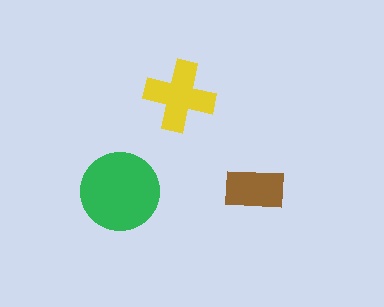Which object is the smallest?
The brown rectangle.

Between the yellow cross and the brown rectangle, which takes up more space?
The yellow cross.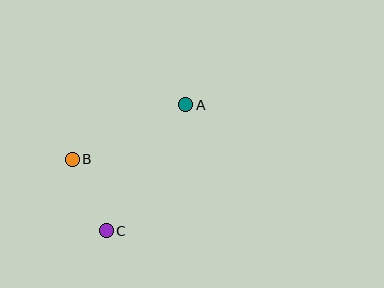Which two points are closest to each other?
Points B and C are closest to each other.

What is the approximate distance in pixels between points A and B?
The distance between A and B is approximately 126 pixels.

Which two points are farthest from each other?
Points A and C are farthest from each other.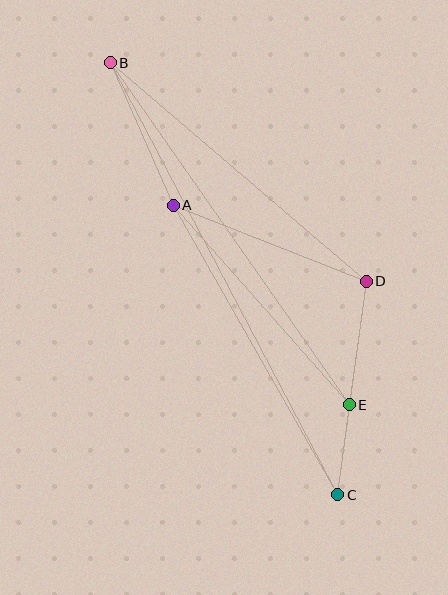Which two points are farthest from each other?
Points B and C are farthest from each other.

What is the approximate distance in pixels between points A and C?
The distance between A and C is approximately 333 pixels.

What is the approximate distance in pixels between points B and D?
The distance between B and D is approximately 336 pixels.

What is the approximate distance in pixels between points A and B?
The distance between A and B is approximately 156 pixels.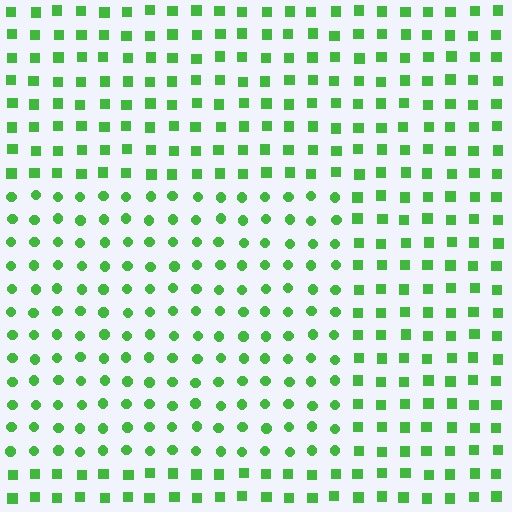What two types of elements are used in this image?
The image uses circles inside the rectangle region and squares outside it.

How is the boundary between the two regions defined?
The boundary is defined by a change in element shape: circles inside vs. squares outside. All elements share the same color and spacing.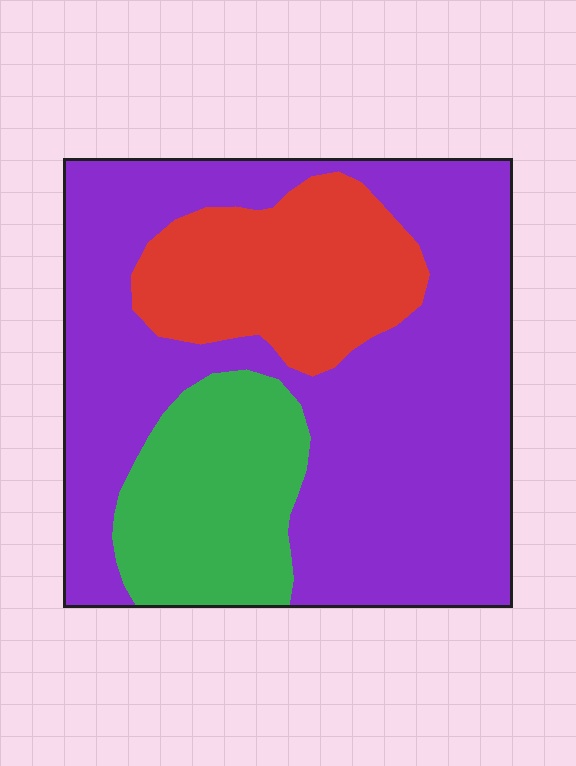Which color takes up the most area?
Purple, at roughly 60%.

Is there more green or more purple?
Purple.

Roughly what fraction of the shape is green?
Green takes up about one fifth (1/5) of the shape.